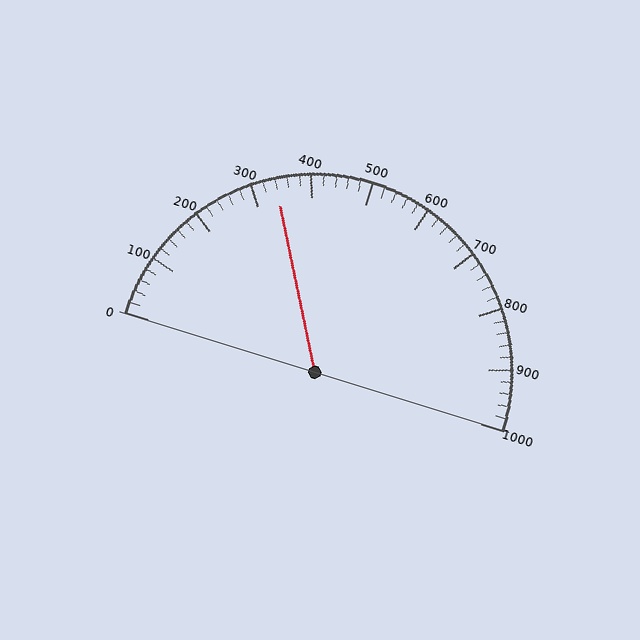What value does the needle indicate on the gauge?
The needle indicates approximately 340.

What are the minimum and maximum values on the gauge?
The gauge ranges from 0 to 1000.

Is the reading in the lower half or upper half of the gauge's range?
The reading is in the lower half of the range (0 to 1000).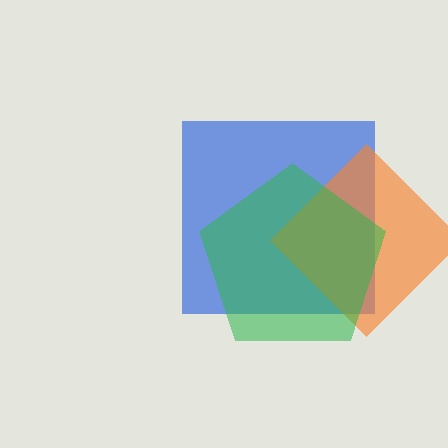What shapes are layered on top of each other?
The layered shapes are: a blue square, an orange diamond, a green pentagon.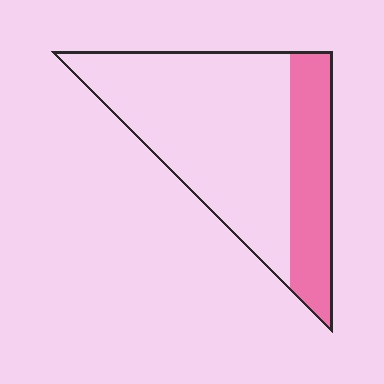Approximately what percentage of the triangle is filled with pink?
Approximately 30%.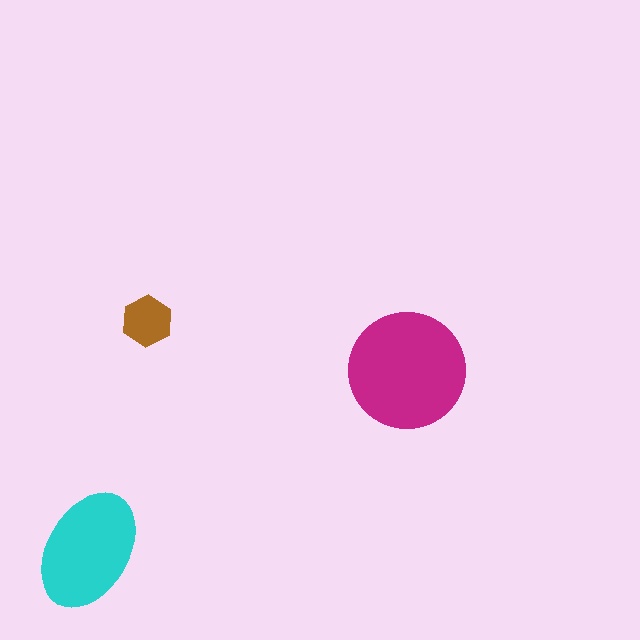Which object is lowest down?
The cyan ellipse is bottommost.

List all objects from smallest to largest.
The brown hexagon, the cyan ellipse, the magenta circle.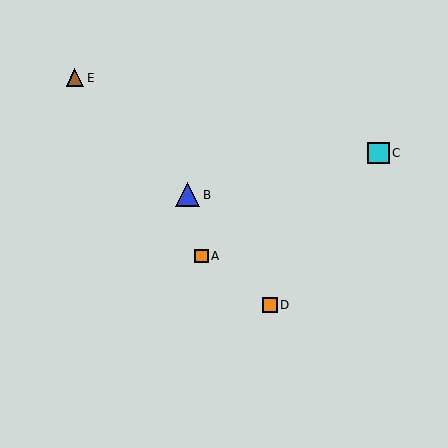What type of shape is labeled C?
Shape C is a cyan square.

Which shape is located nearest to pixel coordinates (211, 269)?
The orange square (labeled A) at (201, 256) is nearest to that location.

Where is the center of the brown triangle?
The center of the brown triangle is at (75, 78).